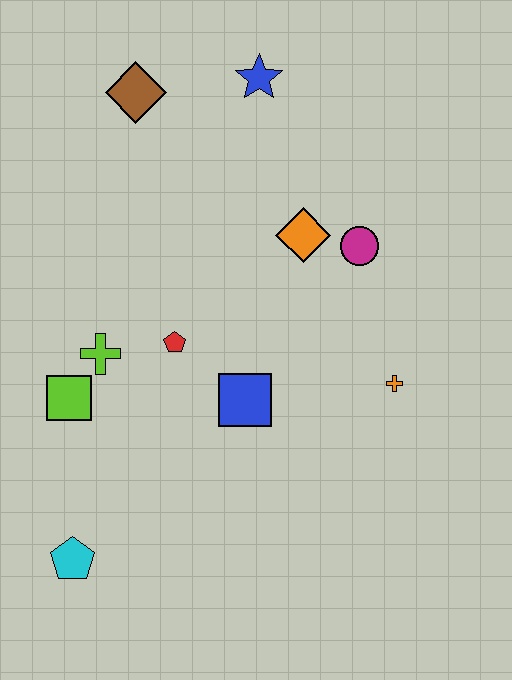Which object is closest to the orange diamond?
The magenta circle is closest to the orange diamond.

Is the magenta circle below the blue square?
No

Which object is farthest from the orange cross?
The brown diamond is farthest from the orange cross.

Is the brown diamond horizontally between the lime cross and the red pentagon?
Yes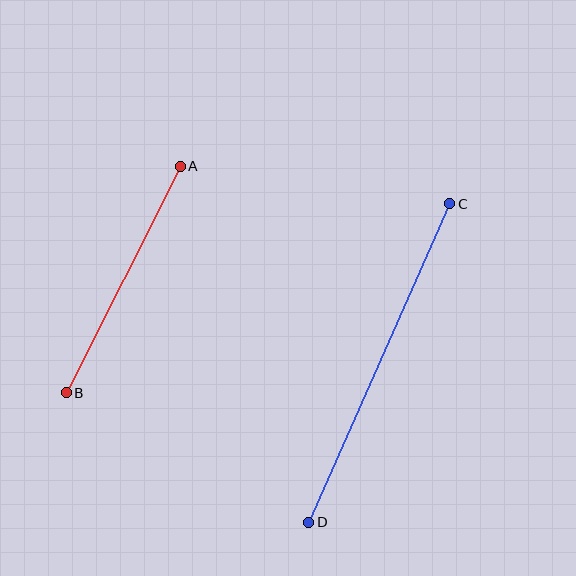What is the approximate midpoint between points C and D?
The midpoint is at approximately (379, 363) pixels.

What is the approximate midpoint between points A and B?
The midpoint is at approximately (123, 279) pixels.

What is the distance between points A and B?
The distance is approximately 253 pixels.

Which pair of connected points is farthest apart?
Points C and D are farthest apart.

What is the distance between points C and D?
The distance is approximately 348 pixels.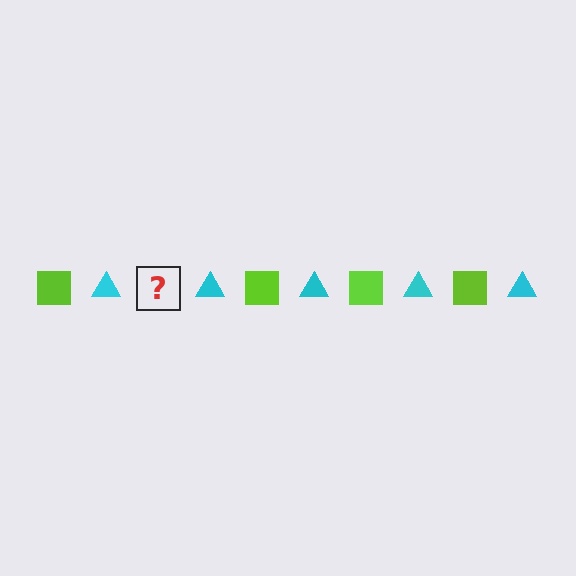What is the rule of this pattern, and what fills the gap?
The rule is that the pattern alternates between lime square and cyan triangle. The gap should be filled with a lime square.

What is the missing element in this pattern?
The missing element is a lime square.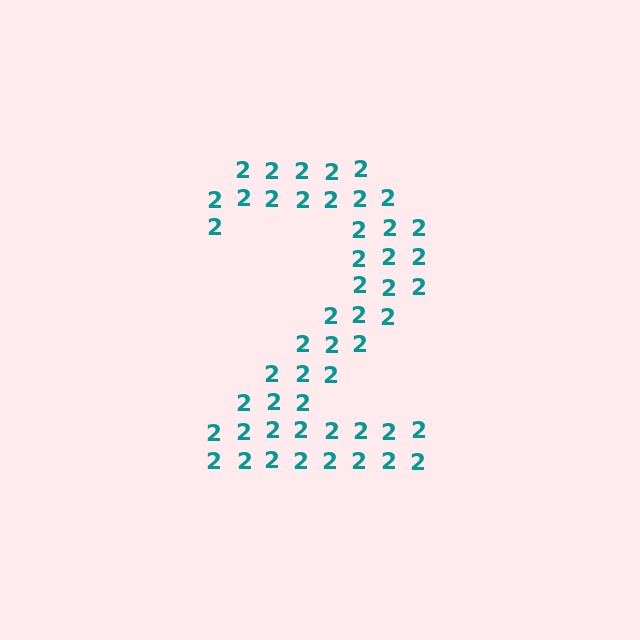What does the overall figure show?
The overall figure shows the digit 2.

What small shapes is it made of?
It is made of small digit 2's.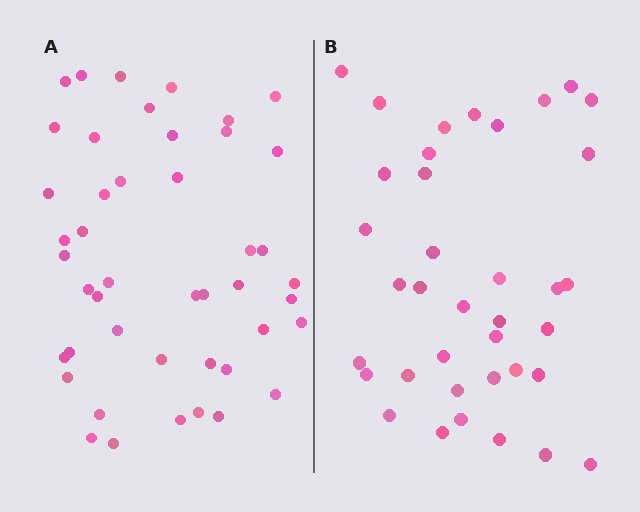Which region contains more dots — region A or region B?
Region A (the left region) has more dots.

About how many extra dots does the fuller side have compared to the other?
Region A has roughly 8 or so more dots than region B.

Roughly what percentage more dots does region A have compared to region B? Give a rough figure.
About 20% more.